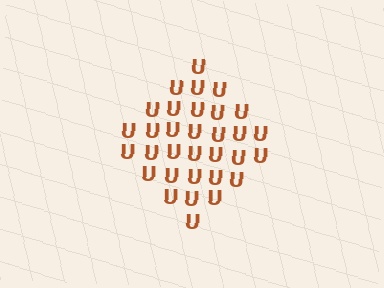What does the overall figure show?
The overall figure shows a diamond.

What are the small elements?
The small elements are letter U's.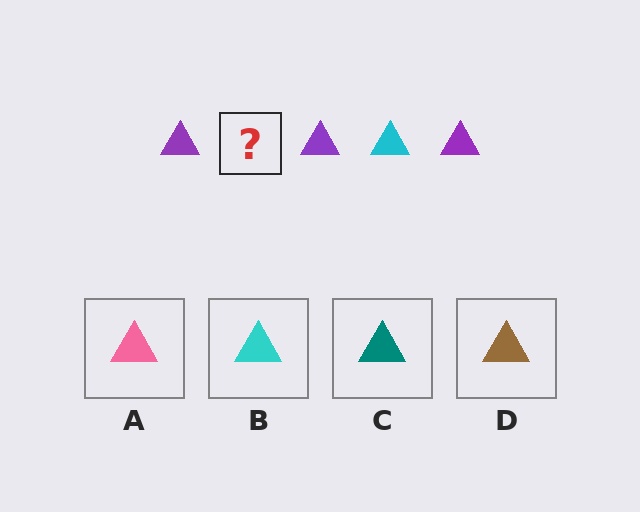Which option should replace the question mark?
Option B.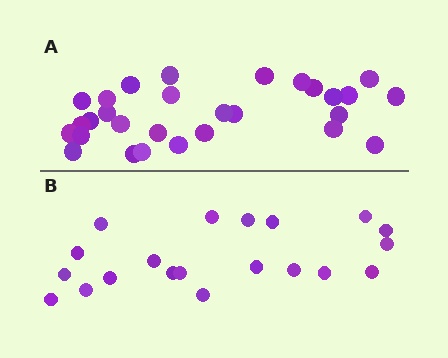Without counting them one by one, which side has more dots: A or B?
Region A (the top region) has more dots.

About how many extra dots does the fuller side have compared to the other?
Region A has roughly 8 or so more dots than region B.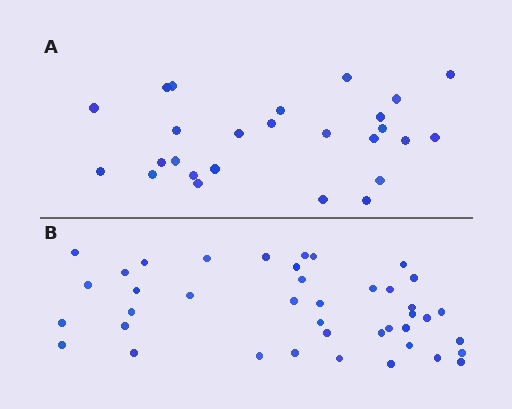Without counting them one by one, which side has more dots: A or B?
Region B (the bottom region) has more dots.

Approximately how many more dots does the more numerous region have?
Region B has approximately 15 more dots than region A.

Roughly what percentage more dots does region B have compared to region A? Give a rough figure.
About 60% more.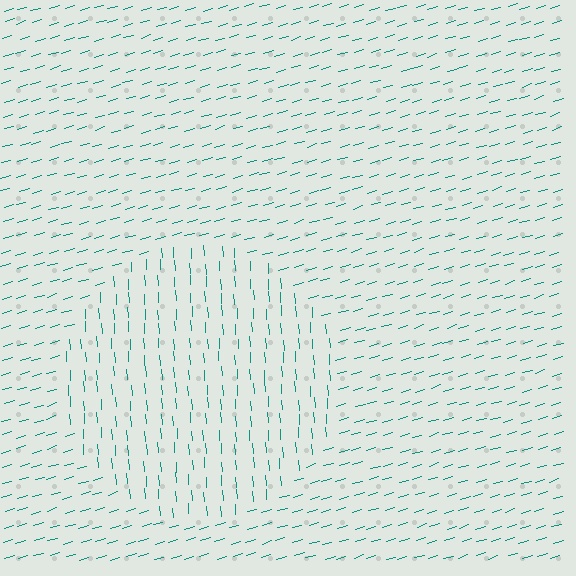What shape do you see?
I see a circle.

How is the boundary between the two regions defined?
The boundary is defined purely by a change in line orientation (approximately 77 degrees difference). All lines are the same color and thickness.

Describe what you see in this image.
The image is filled with small teal line segments. A circle region in the image has lines oriented differently from the surrounding lines, creating a visible texture boundary.